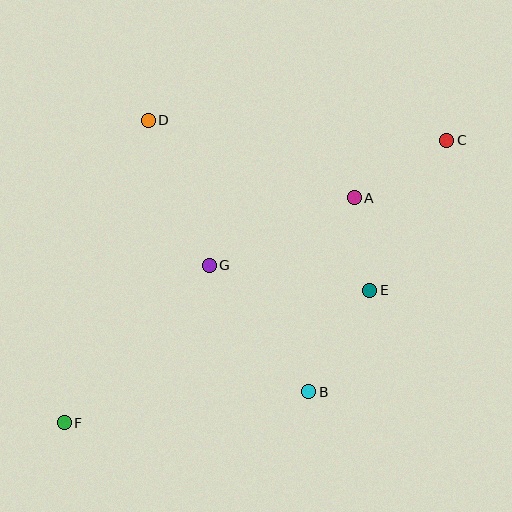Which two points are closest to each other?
Points A and E are closest to each other.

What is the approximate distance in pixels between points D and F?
The distance between D and F is approximately 314 pixels.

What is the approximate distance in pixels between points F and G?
The distance between F and G is approximately 214 pixels.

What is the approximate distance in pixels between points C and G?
The distance between C and G is approximately 269 pixels.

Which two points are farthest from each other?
Points C and F are farthest from each other.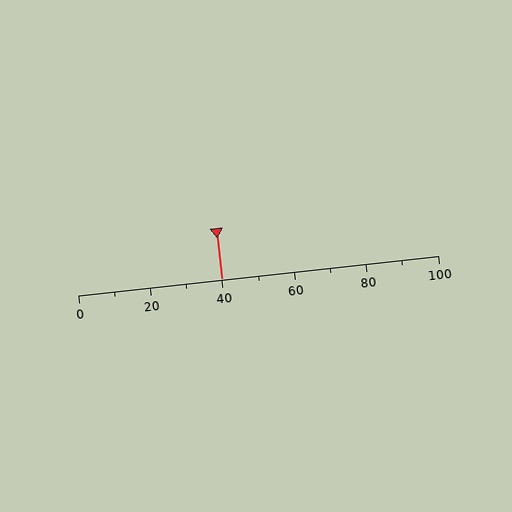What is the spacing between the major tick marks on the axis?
The major ticks are spaced 20 apart.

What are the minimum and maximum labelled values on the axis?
The axis runs from 0 to 100.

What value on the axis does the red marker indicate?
The marker indicates approximately 40.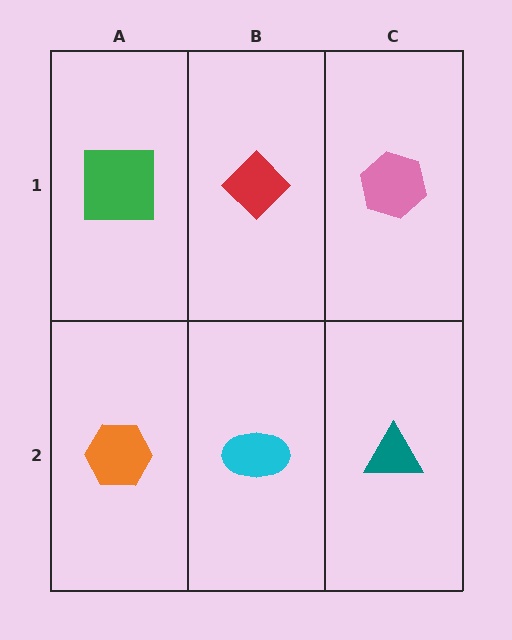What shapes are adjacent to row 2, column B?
A red diamond (row 1, column B), an orange hexagon (row 2, column A), a teal triangle (row 2, column C).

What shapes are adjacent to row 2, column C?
A pink hexagon (row 1, column C), a cyan ellipse (row 2, column B).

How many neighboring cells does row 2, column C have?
2.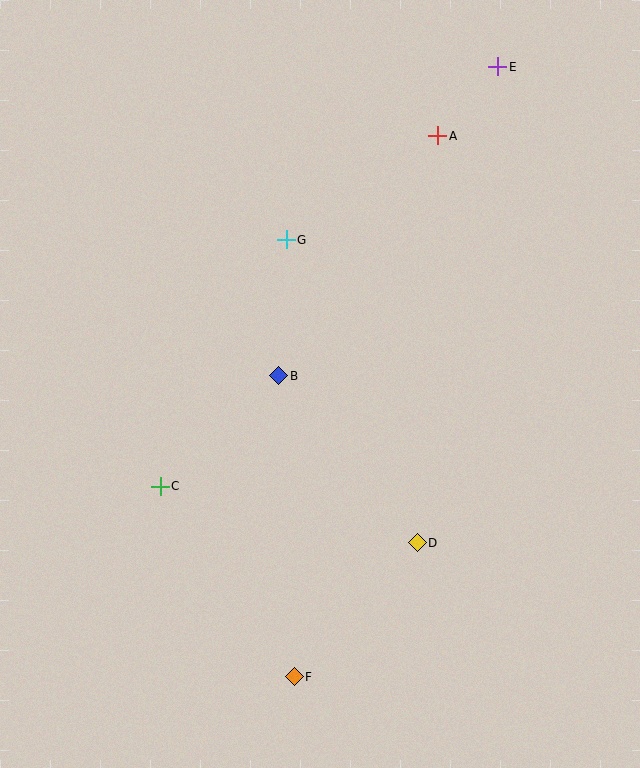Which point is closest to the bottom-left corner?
Point F is closest to the bottom-left corner.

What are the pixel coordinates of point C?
Point C is at (160, 487).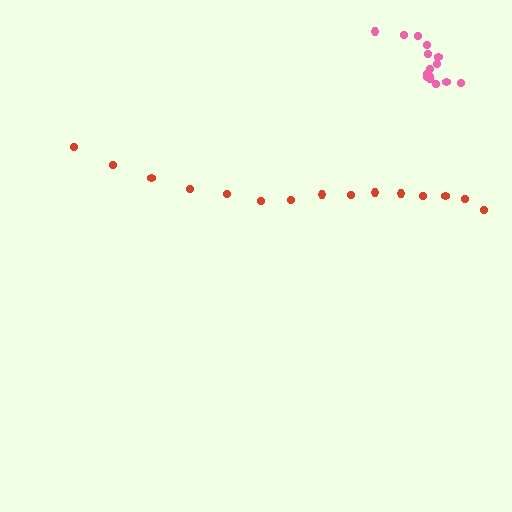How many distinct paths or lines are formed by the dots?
There are 2 distinct paths.